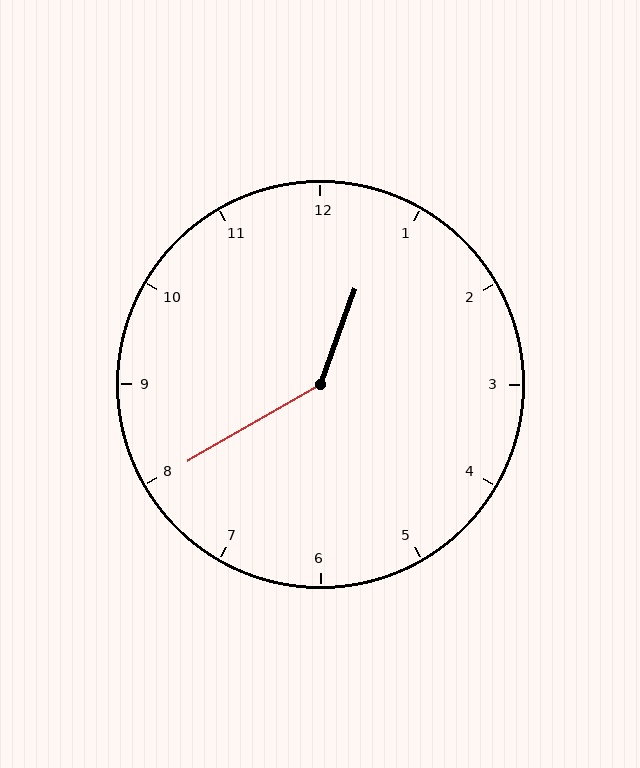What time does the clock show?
12:40.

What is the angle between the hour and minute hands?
Approximately 140 degrees.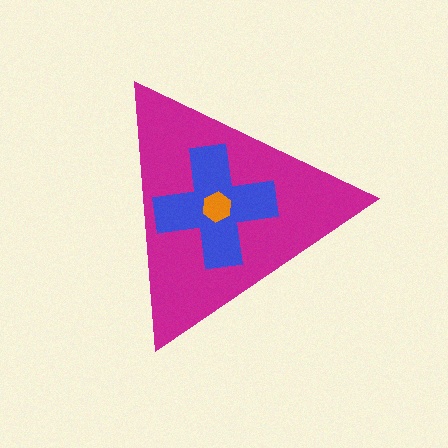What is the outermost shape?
The magenta triangle.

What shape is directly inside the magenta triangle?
The blue cross.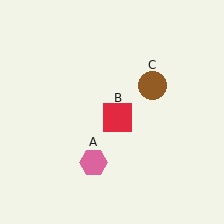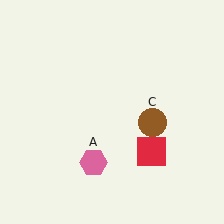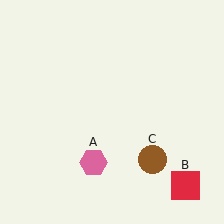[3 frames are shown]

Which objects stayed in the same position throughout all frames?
Pink hexagon (object A) remained stationary.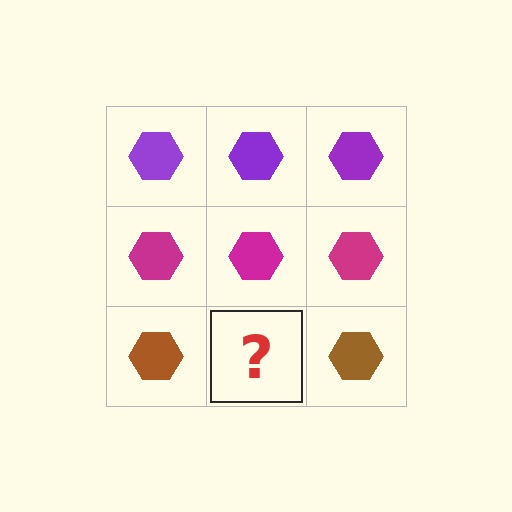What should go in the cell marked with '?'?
The missing cell should contain a brown hexagon.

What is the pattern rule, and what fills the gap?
The rule is that each row has a consistent color. The gap should be filled with a brown hexagon.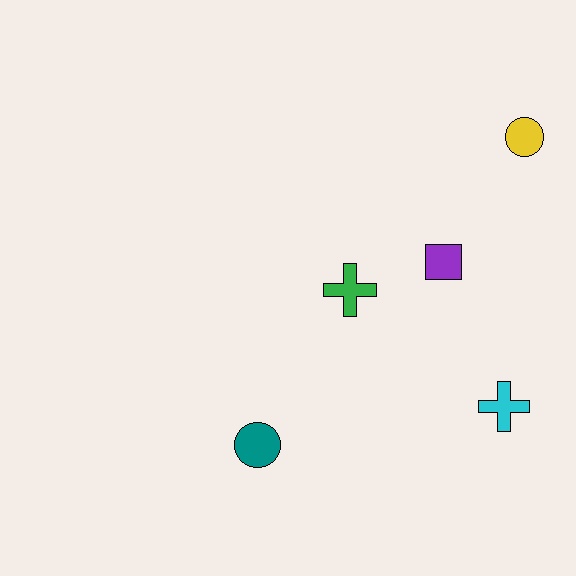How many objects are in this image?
There are 5 objects.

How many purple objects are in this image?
There is 1 purple object.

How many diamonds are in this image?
There are no diamonds.